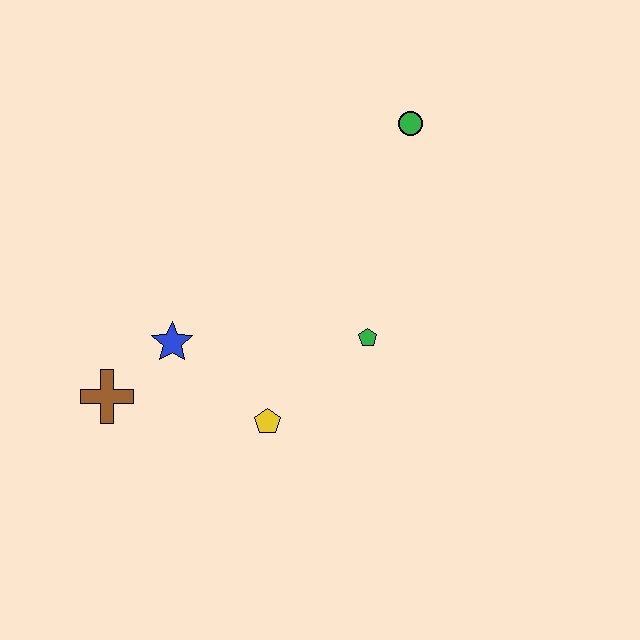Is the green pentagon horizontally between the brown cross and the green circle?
Yes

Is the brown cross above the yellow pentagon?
Yes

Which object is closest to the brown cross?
The blue star is closest to the brown cross.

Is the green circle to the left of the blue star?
No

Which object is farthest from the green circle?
The brown cross is farthest from the green circle.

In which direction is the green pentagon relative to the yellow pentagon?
The green pentagon is to the right of the yellow pentagon.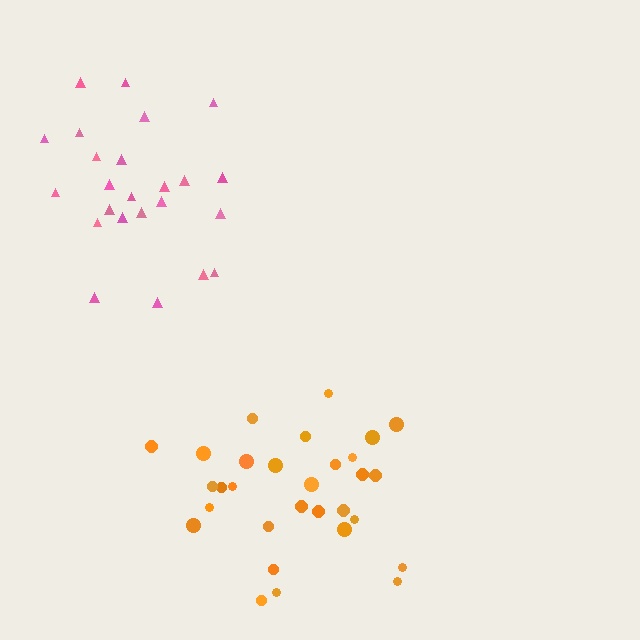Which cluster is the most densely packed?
Orange.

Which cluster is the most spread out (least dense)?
Pink.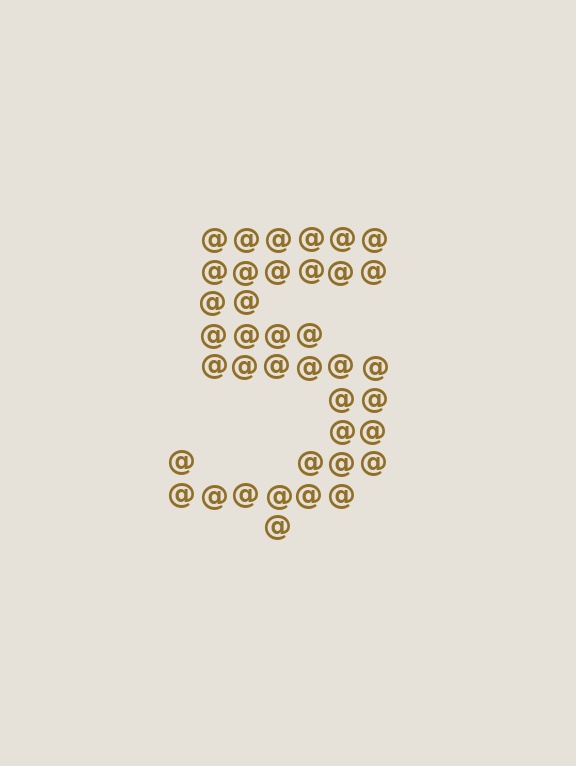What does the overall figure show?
The overall figure shows the digit 5.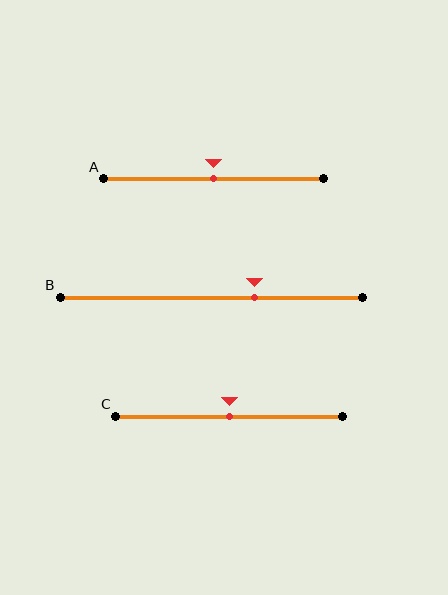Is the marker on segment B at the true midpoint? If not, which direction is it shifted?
No, the marker on segment B is shifted to the right by about 14% of the segment length.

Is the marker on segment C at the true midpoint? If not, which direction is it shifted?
Yes, the marker on segment C is at the true midpoint.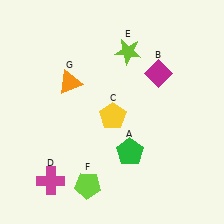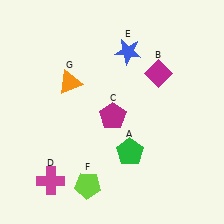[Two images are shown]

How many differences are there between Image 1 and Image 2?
There are 2 differences between the two images.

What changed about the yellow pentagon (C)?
In Image 1, C is yellow. In Image 2, it changed to magenta.